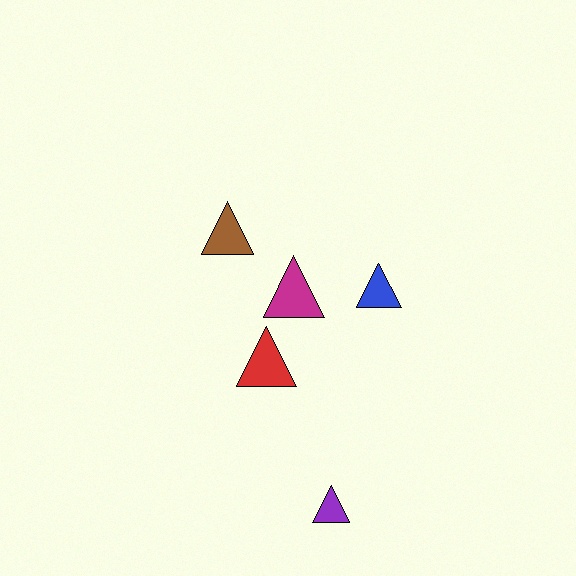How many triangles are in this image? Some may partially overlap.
There are 5 triangles.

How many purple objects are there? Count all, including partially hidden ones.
There is 1 purple object.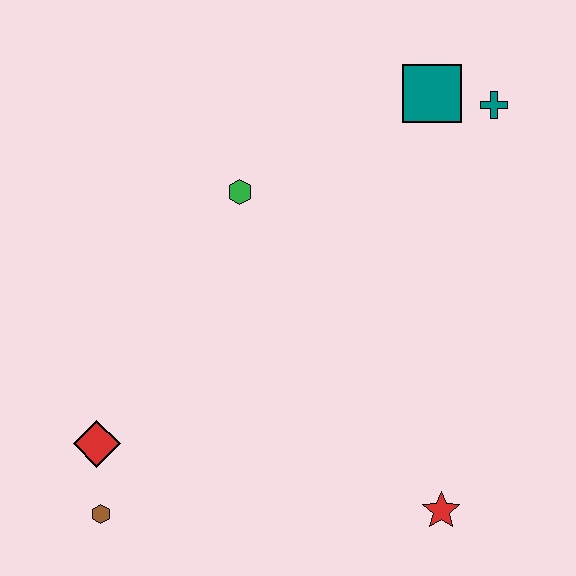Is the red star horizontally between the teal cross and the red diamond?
Yes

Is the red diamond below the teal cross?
Yes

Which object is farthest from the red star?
The teal square is farthest from the red star.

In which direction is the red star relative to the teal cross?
The red star is below the teal cross.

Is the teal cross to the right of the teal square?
Yes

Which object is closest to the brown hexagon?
The red diamond is closest to the brown hexagon.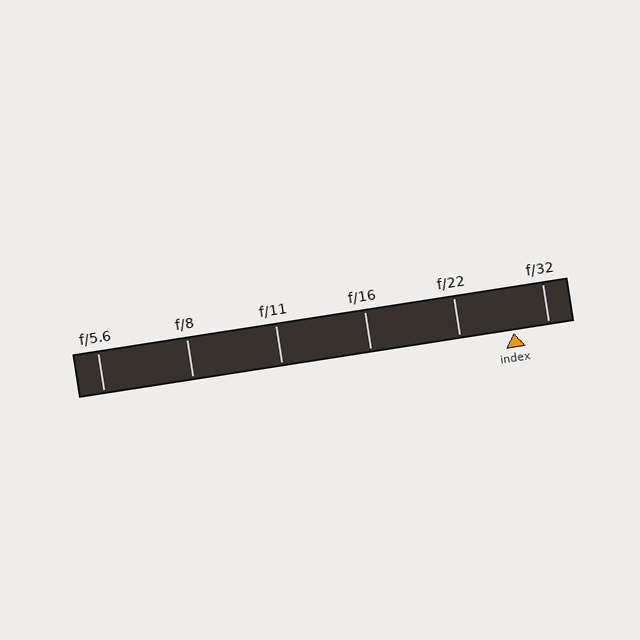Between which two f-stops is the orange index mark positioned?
The index mark is between f/22 and f/32.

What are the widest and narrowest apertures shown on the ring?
The widest aperture shown is f/5.6 and the narrowest is f/32.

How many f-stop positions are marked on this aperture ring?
There are 6 f-stop positions marked.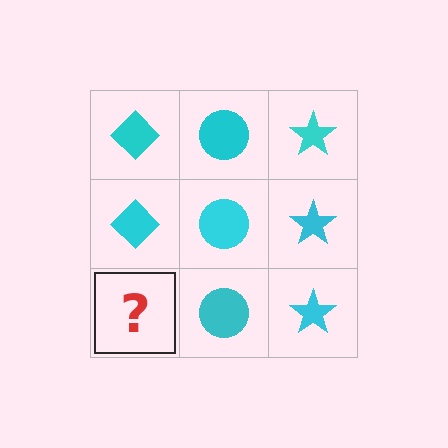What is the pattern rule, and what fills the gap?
The rule is that each column has a consistent shape. The gap should be filled with a cyan diamond.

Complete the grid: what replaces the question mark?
The question mark should be replaced with a cyan diamond.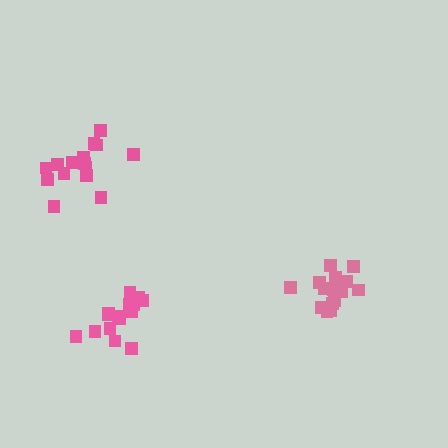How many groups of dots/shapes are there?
There are 3 groups.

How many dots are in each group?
Group 1: 16 dots, Group 2: 16 dots, Group 3: 15 dots (47 total).